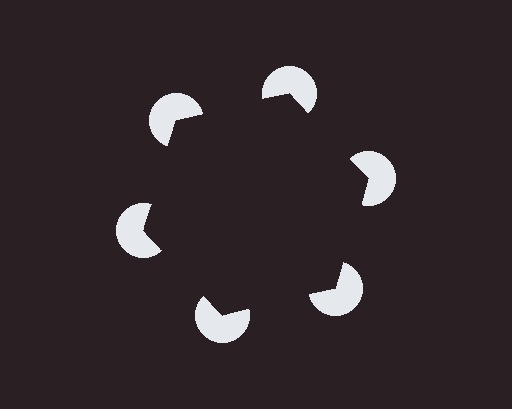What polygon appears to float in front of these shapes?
An illusory hexagon — its edges are inferred from the aligned wedge cuts in the pac-man discs, not physically drawn.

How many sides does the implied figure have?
6 sides.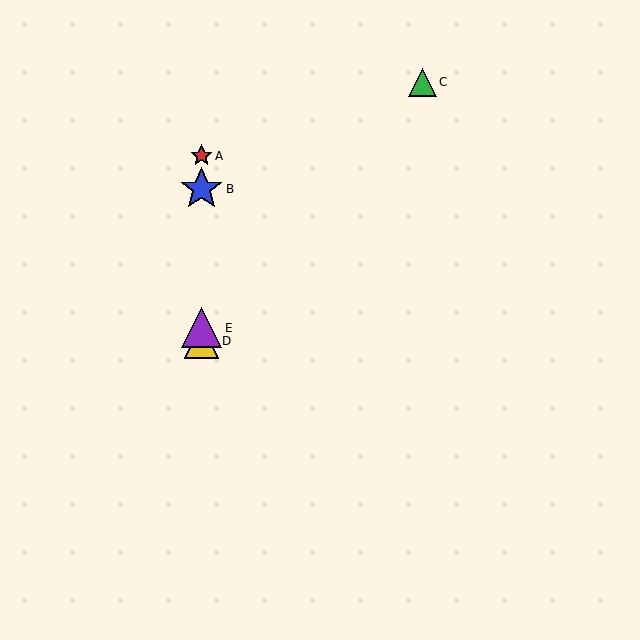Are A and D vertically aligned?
Yes, both are at x≈202.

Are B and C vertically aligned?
No, B is at x≈202 and C is at x≈422.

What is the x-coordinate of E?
Object E is at x≈202.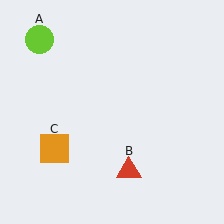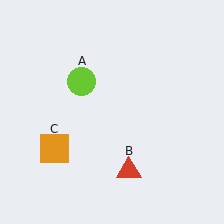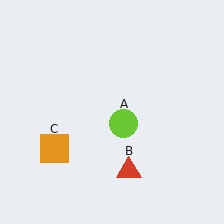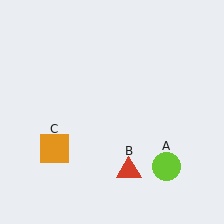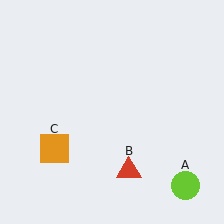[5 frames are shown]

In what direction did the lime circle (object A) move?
The lime circle (object A) moved down and to the right.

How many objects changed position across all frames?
1 object changed position: lime circle (object A).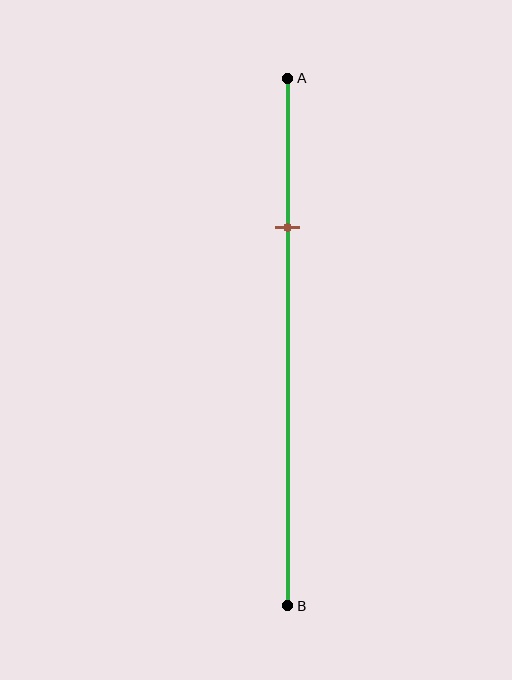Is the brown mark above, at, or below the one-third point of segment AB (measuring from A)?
The brown mark is above the one-third point of segment AB.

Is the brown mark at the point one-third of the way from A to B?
No, the mark is at about 30% from A, not at the 33% one-third point.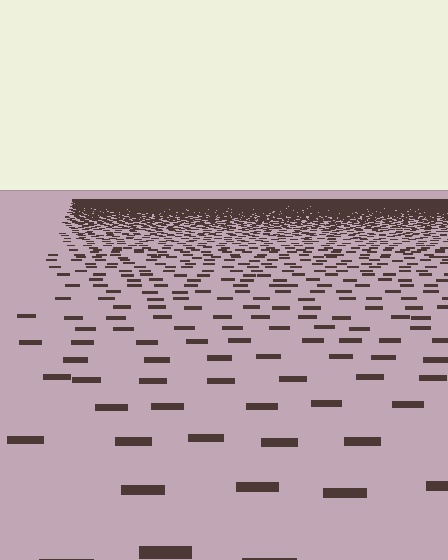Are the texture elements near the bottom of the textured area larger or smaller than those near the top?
Larger. Near the bottom, elements are closer to the viewer and appear at a bigger on-screen size.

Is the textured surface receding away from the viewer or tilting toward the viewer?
The surface is receding away from the viewer. Texture elements get smaller and denser toward the top.